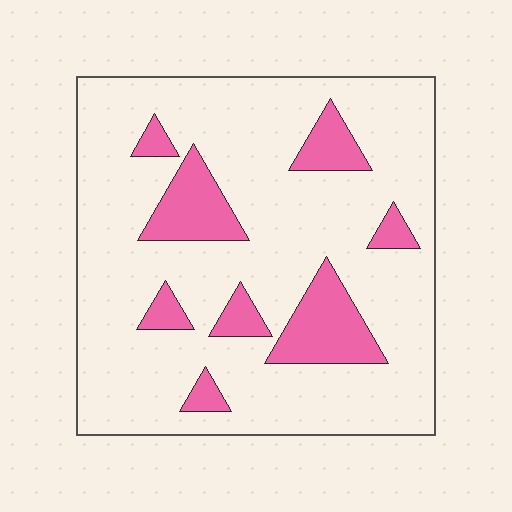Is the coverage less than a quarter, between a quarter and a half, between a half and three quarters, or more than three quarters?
Less than a quarter.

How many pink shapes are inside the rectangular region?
8.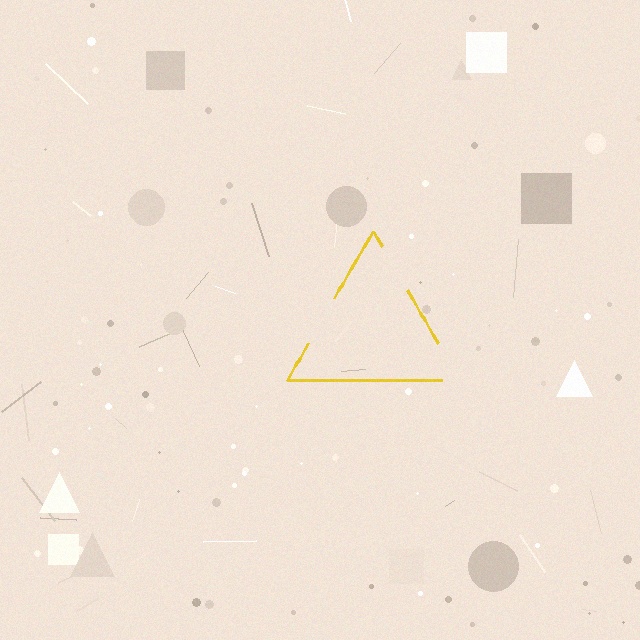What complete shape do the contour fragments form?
The contour fragments form a triangle.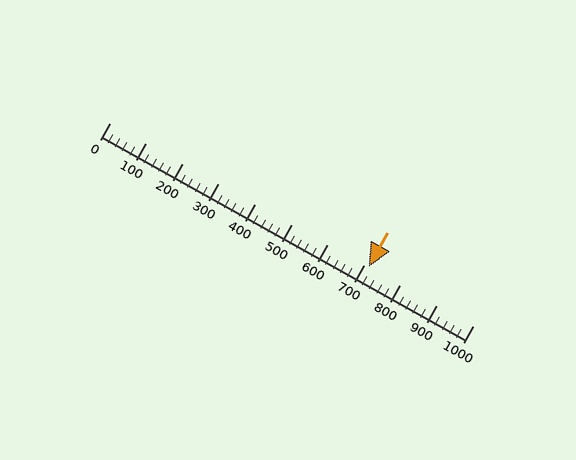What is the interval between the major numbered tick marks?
The major tick marks are spaced 100 units apart.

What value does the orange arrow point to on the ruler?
The orange arrow points to approximately 713.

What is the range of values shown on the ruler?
The ruler shows values from 0 to 1000.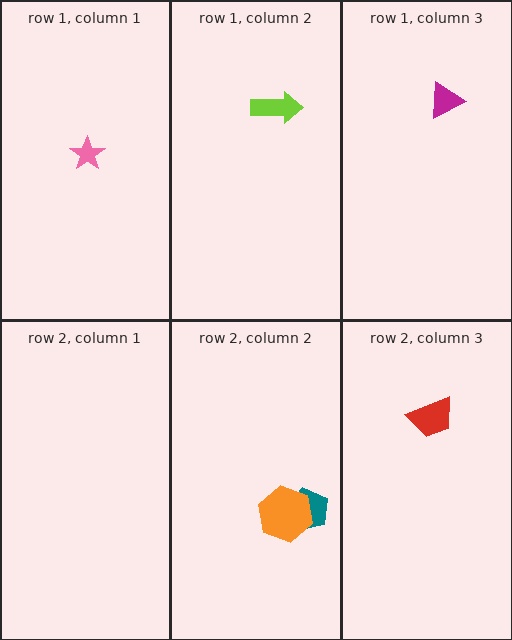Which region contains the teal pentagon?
The row 2, column 2 region.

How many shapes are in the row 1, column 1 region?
1.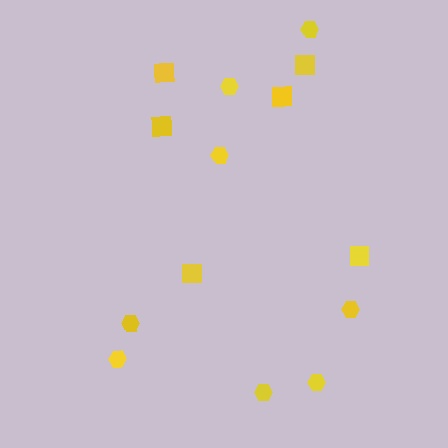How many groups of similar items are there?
There are 2 groups: one group of squares (6) and one group of hexagons (8).